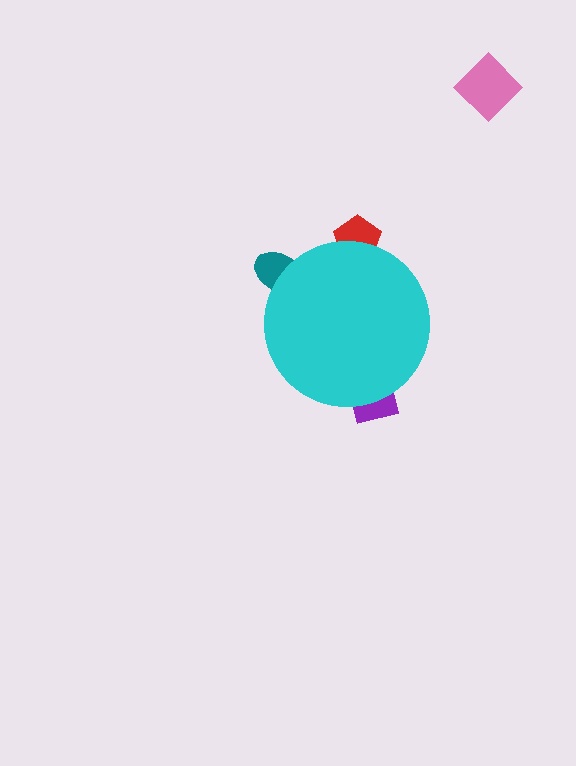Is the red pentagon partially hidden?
Yes, the red pentagon is partially hidden behind the cyan circle.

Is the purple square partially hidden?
Yes, the purple square is partially hidden behind the cyan circle.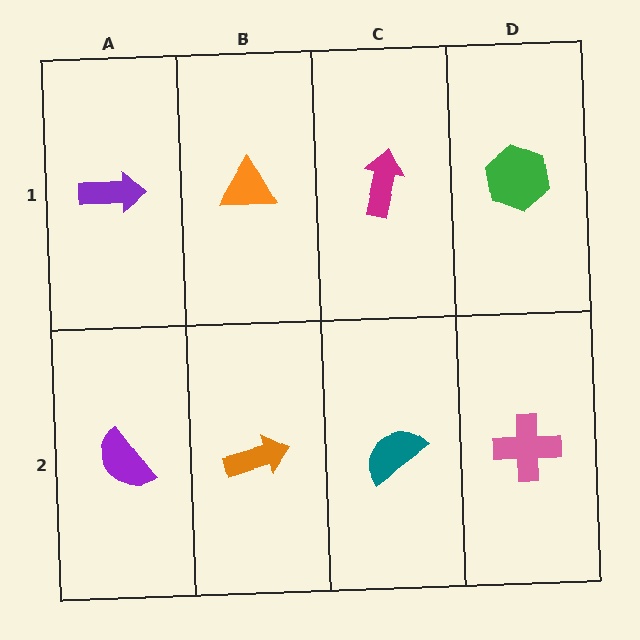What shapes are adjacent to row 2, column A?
A purple arrow (row 1, column A), an orange arrow (row 2, column B).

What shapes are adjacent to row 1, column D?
A pink cross (row 2, column D), a magenta arrow (row 1, column C).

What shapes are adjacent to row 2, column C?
A magenta arrow (row 1, column C), an orange arrow (row 2, column B), a pink cross (row 2, column D).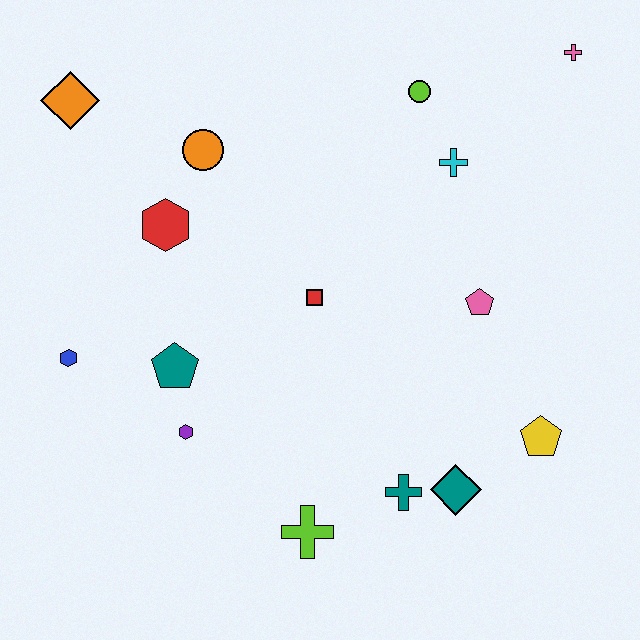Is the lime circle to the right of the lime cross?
Yes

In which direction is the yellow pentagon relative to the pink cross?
The yellow pentagon is below the pink cross.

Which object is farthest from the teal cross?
The orange diamond is farthest from the teal cross.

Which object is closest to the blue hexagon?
The teal pentagon is closest to the blue hexagon.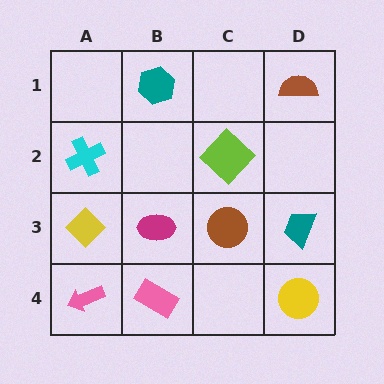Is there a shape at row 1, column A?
No, that cell is empty.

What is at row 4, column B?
A pink rectangle.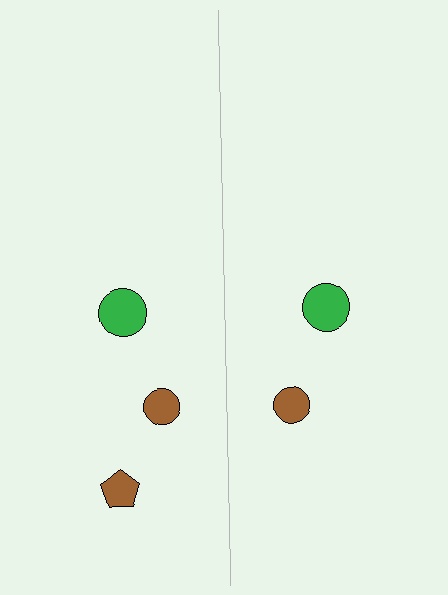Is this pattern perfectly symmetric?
No, the pattern is not perfectly symmetric. A brown pentagon is missing from the right side.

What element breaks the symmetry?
A brown pentagon is missing from the right side.